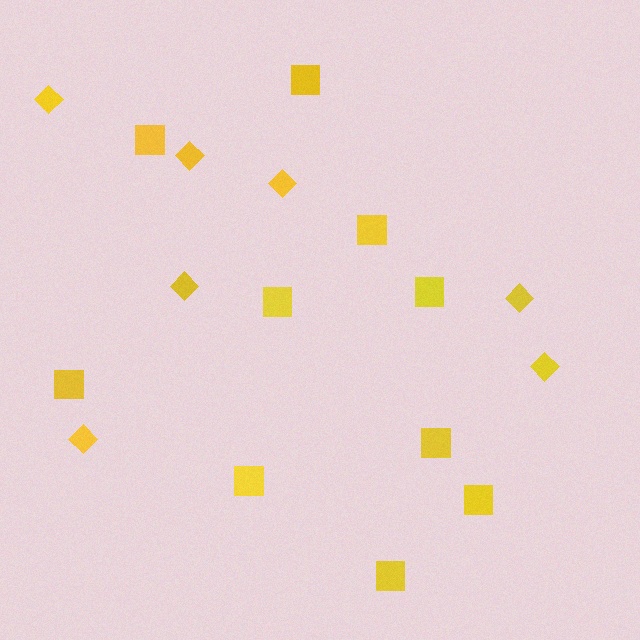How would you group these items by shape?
There are 2 groups: one group of diamonds (7) and one group of squares (10).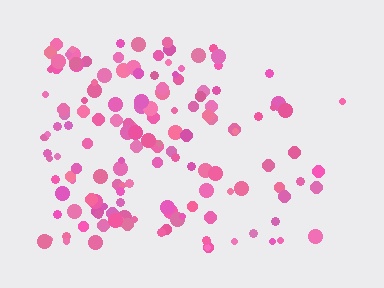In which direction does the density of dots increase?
From right to left, with the left side densest.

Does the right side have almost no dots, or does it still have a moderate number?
Still a moderate number, just noticeably fewer than the left.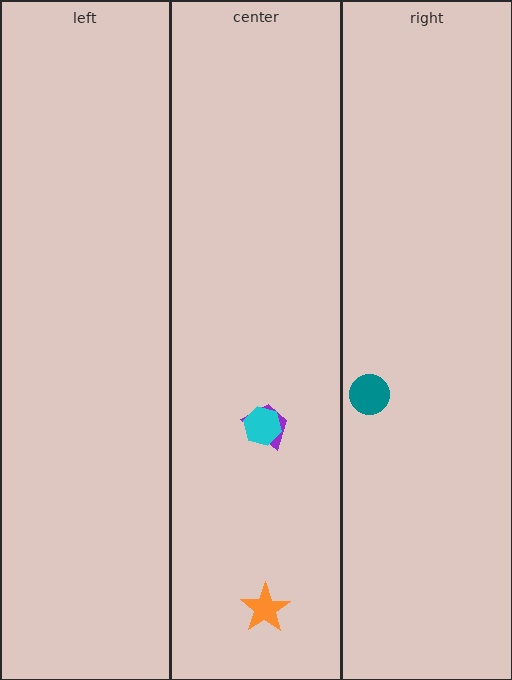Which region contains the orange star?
The center region.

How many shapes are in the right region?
1.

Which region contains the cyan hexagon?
The center region.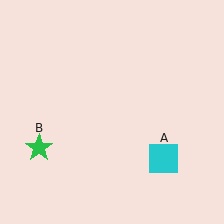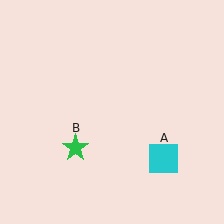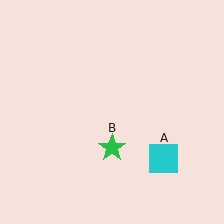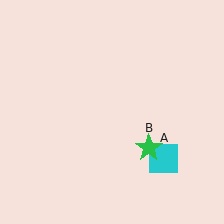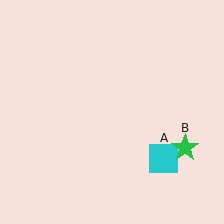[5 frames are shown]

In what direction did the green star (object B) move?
The green star (object B) moved right.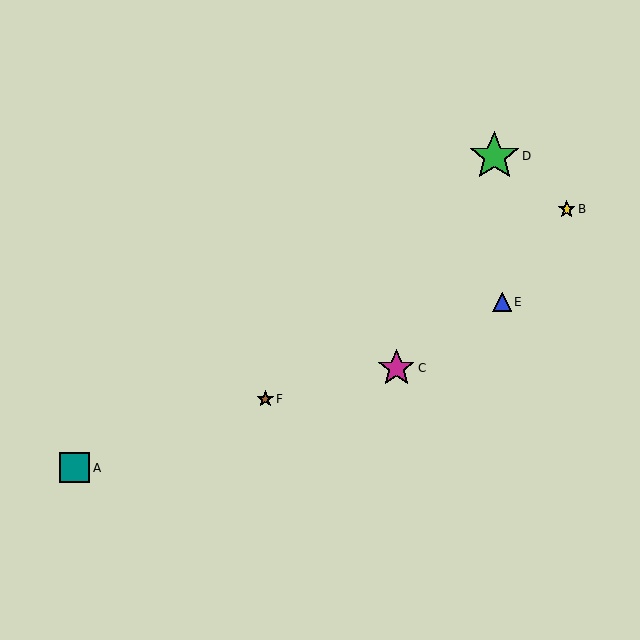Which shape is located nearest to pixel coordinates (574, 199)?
The yellow star (labeled B) at (567, 209) is nearest to that location.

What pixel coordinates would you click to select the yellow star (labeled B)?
Click at (567, 209) to select the yellow star B.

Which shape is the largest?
The green star (labeled D) is the largest.